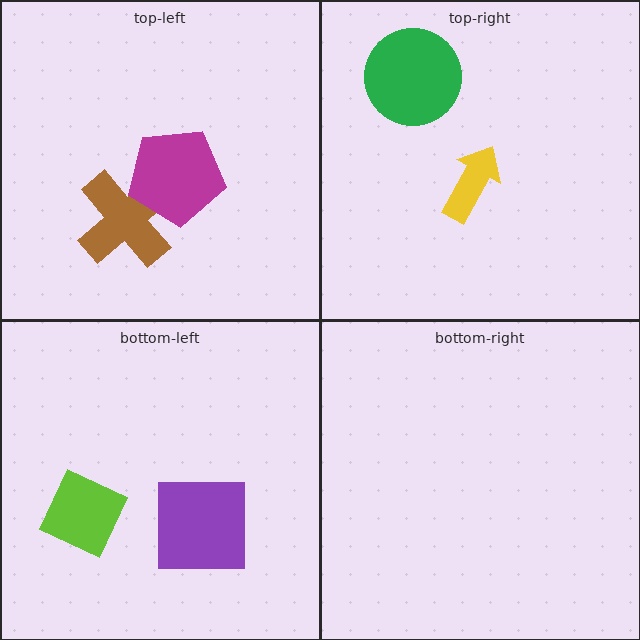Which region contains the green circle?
The top-right region.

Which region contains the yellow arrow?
The top-right region.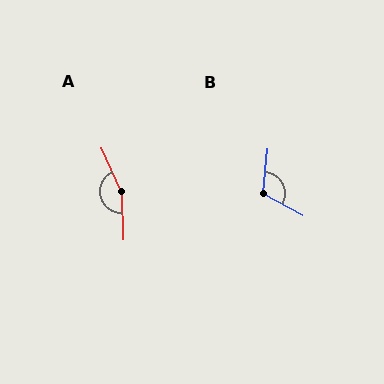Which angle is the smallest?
B, at approximately 113 degrees.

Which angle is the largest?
A, at approximately 157 degrees.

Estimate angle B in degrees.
Approximately 113 degrees.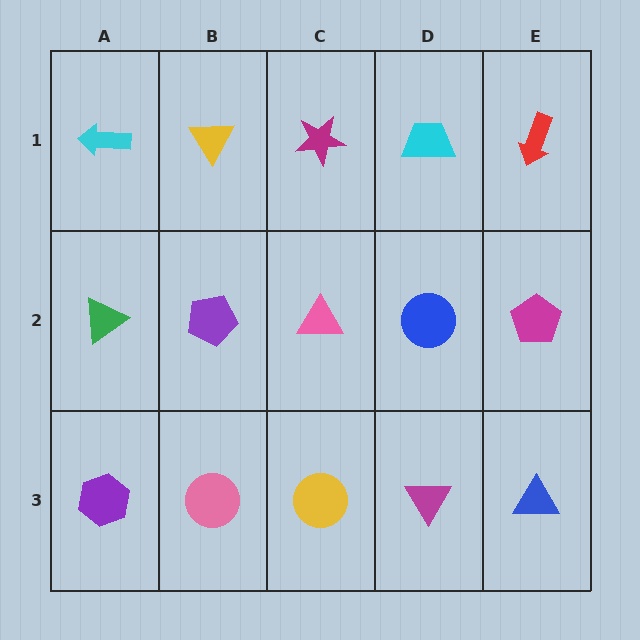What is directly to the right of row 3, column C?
A magenta triangle.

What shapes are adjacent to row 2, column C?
A magenta star (row 1, column C), a yellow circle (row 3, column C), a purple pentagon (row 2, column B), a blue circle (row 2, column D).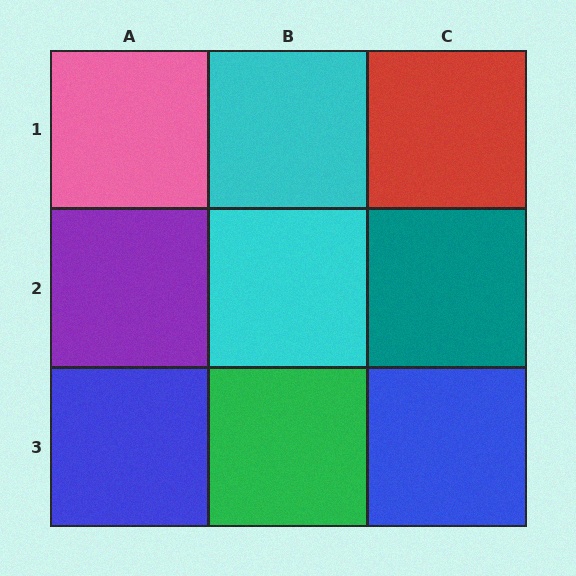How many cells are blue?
2 cells are blue.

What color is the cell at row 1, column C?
Red.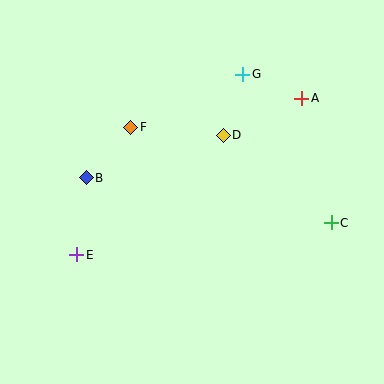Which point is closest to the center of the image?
Point D at (223, 135) is closest to the center.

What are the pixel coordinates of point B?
Point B is at (86, 178).